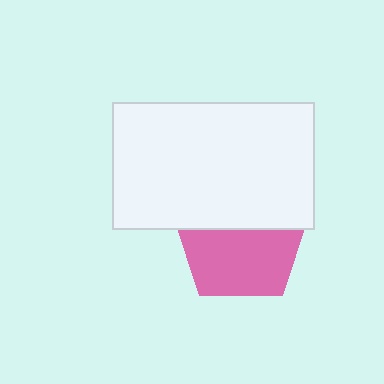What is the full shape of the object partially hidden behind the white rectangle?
The partially hidden object is a pink pentagon.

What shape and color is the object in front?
The object in front is a white rectangle.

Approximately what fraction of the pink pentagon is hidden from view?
Roughly 42% of the pink pentagon is hidden behind the white rectangle.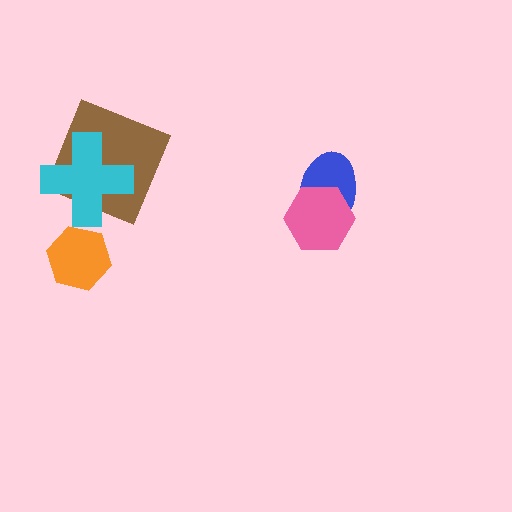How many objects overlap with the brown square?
1 object overlaps with the brown square.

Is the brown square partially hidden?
Yes, it is partially covered by another shape.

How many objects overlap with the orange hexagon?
0 objects overlap with the orange hexagon.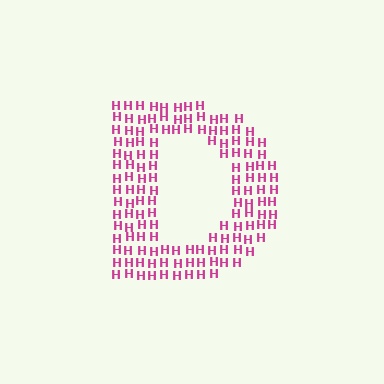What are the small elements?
The small elements are letter H's.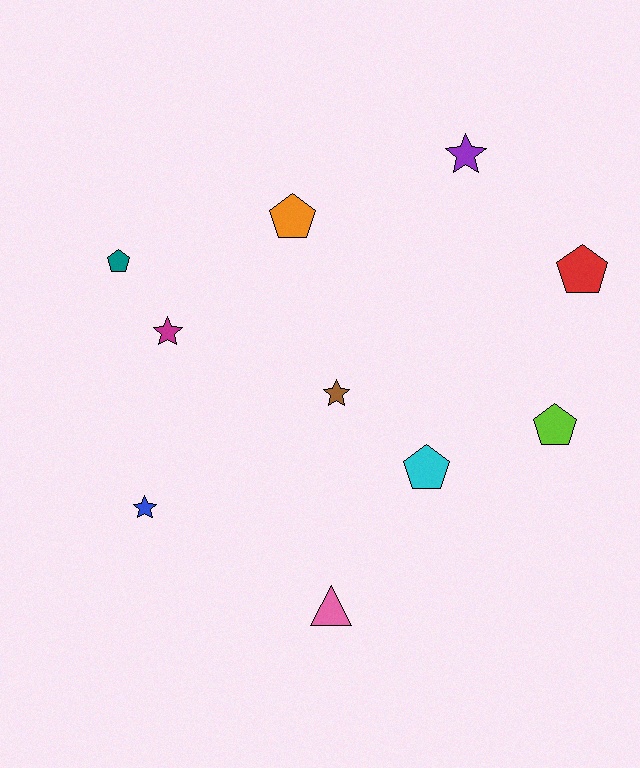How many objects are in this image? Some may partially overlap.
There are 10 objects.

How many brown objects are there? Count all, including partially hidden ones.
There is 1 brown object.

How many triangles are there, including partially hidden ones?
There is 1 triangle.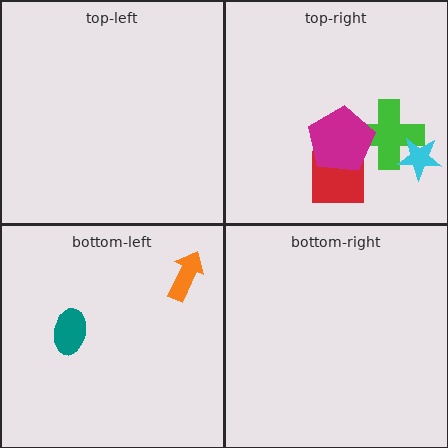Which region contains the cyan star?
The top-right region.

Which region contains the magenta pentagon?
The top-right region.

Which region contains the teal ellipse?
The bottom-left region.